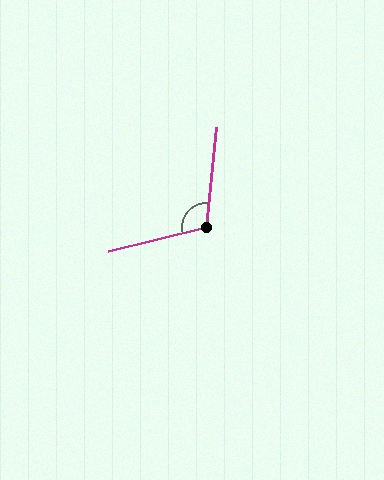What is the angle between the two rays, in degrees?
Approximately 109 degrees.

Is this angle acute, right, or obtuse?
It is obtuse.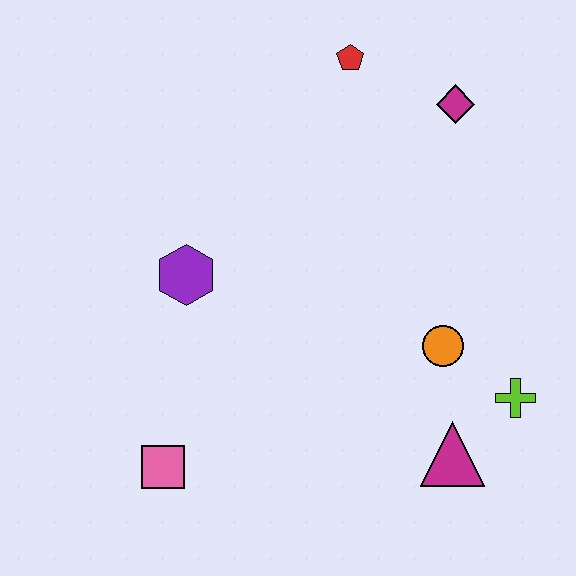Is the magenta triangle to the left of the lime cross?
Yes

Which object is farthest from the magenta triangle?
The red pentagon is farthest from the magenta triangle.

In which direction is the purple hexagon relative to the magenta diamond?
The purple hexagon is to the left of the magenta diamond.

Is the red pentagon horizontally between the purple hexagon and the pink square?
No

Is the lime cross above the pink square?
Yes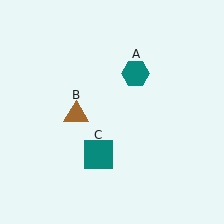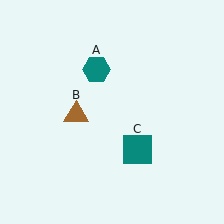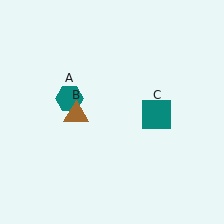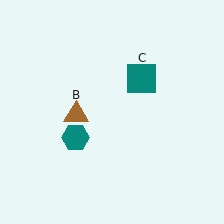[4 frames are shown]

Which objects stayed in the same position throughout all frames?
Brown triangle (object B) remained stationary.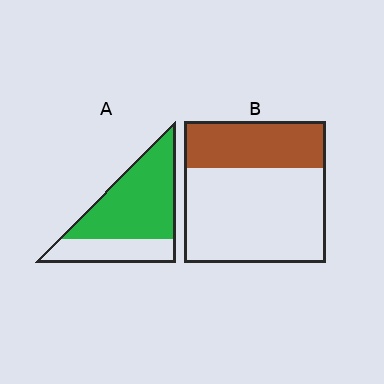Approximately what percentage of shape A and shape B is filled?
A is approximately 70% and B is approximately 35%.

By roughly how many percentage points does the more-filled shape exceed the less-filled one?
By roughly 35 percentage points (A over B).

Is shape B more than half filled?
No.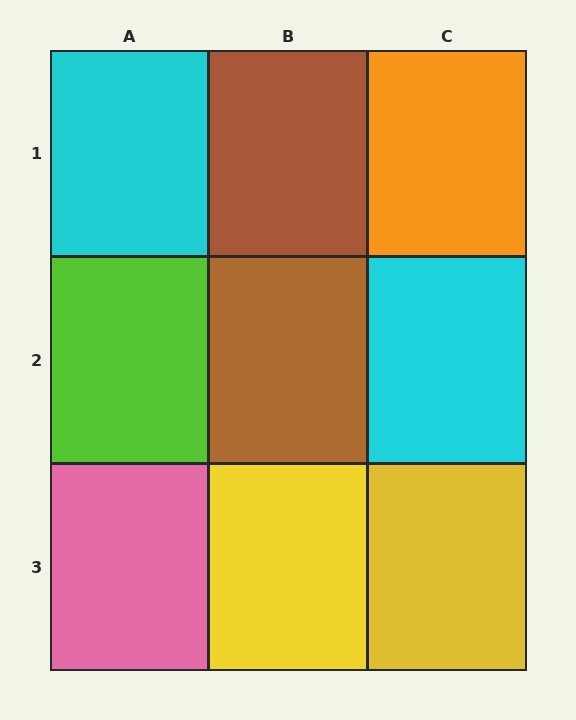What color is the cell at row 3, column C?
Yellow.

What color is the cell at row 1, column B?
Brown.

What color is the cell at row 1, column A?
Cyan.